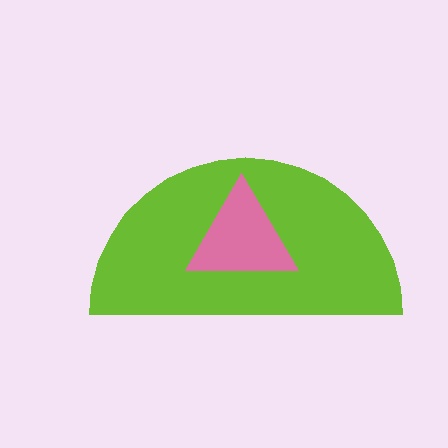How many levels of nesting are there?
2.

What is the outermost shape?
The lime semicircle.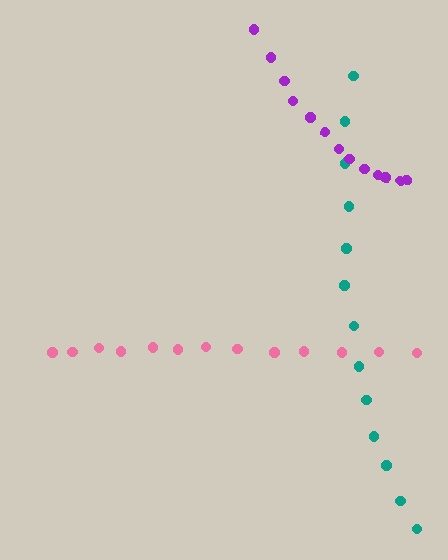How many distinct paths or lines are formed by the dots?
There are 3 distinct paths.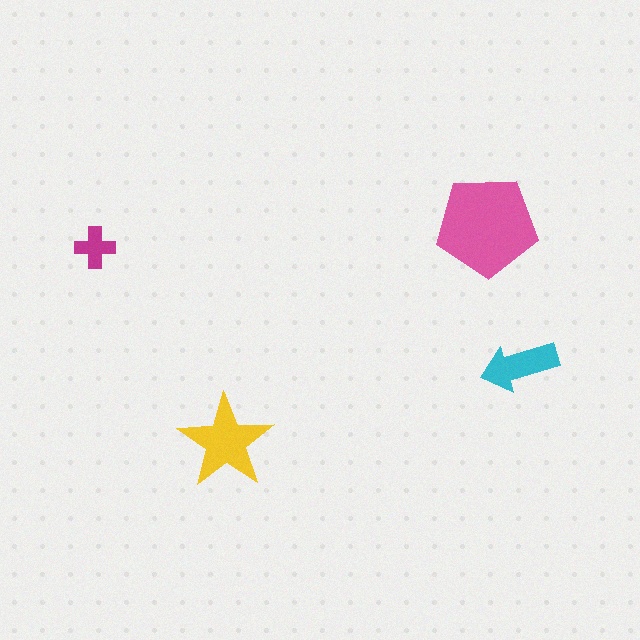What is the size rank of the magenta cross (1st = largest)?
4th.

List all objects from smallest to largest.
The magenta cross, the cyan arrow, the yellow star, the pink pentagon.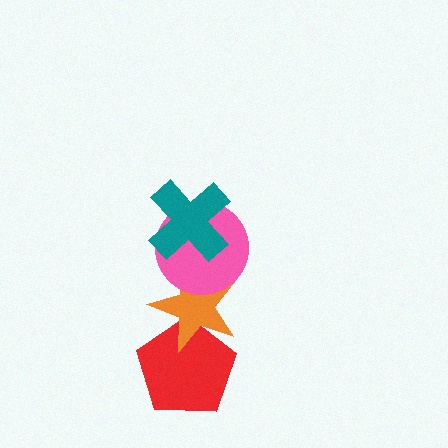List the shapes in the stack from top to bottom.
From top to bottom: the teal cross, the pink circle, the orange star, the red pentagon.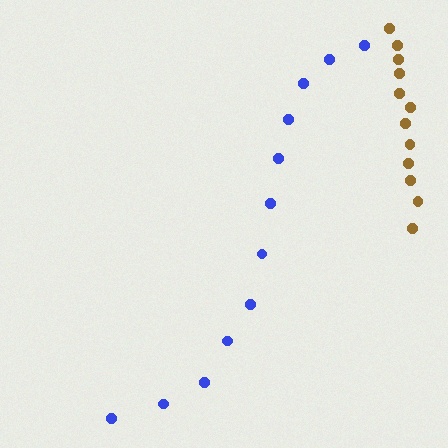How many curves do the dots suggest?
There are 2 distinct paths.